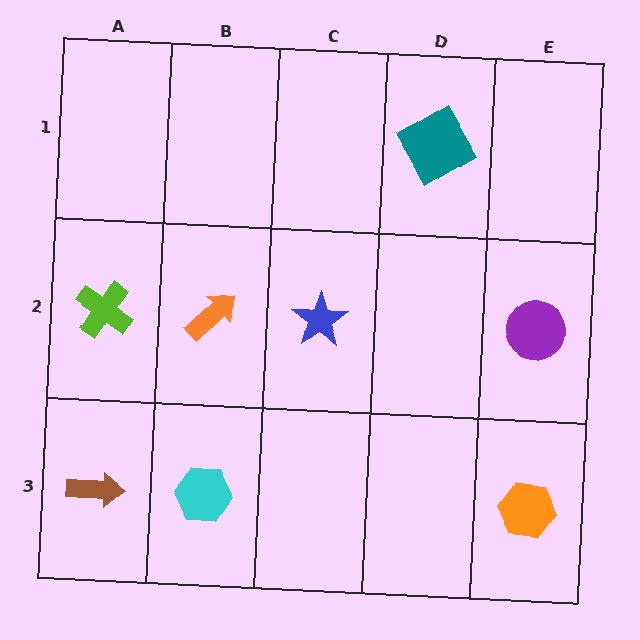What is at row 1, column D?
A teal diamond.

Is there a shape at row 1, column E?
No, that cell is empty.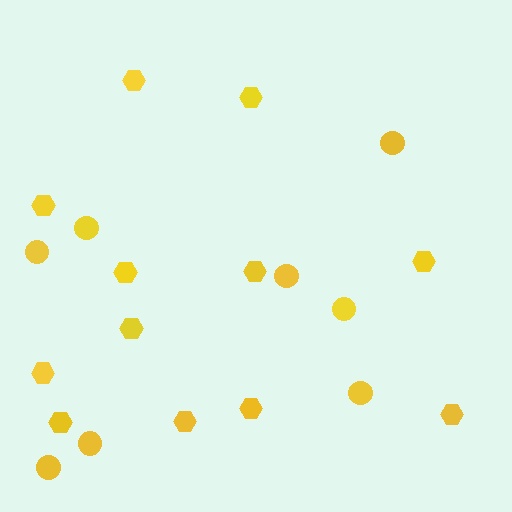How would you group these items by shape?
There are 2 groups: one group of circles (8) and one group of hexagons (12).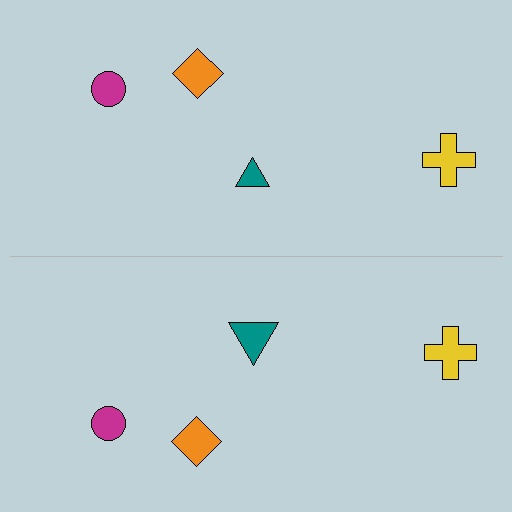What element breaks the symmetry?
The teal triangle on the bottom side has a different size than its mirror counterpart.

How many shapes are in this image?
There are 8 shapes in this image.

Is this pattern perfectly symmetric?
No, the pattern is not perfectly symmetric. The teal triangle on the bottom side has a different size than its mirror counterpart.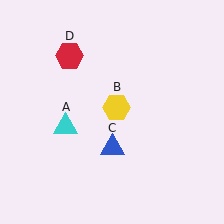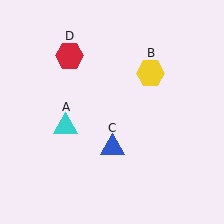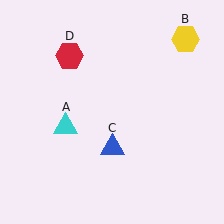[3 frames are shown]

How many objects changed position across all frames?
1 object changed position: yellow hexagon (object B).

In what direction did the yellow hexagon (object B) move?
The yellow hexagon (object B) moved up and to the right.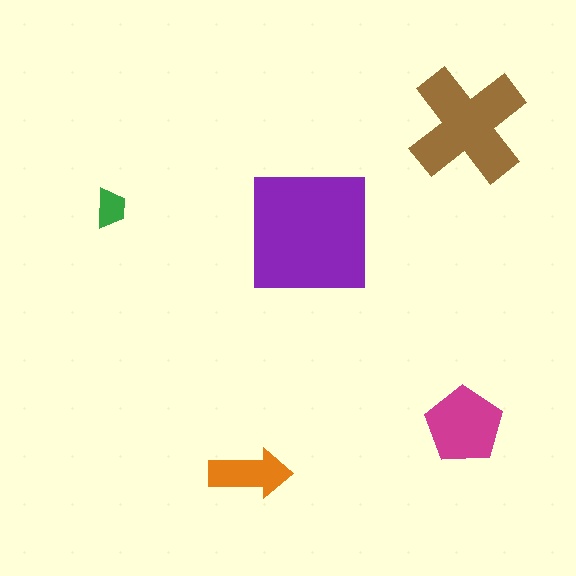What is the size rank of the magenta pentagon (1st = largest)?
3rd.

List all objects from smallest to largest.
The green trapezoid, the orange arrow, the magenta pentagon, the brown cross, the purple square.